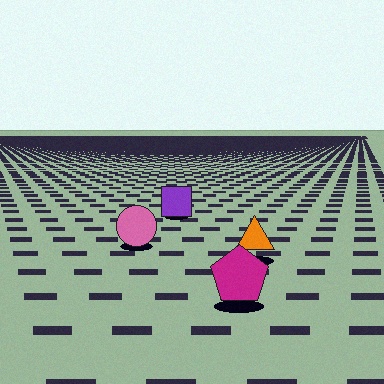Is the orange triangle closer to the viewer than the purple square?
Yes. The orange triangle is closer — you can tell from the texture gradient: the ground texture is coarser near it.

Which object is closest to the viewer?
The magenta pentagon is closest. The texture marks near it are larger and more spread out.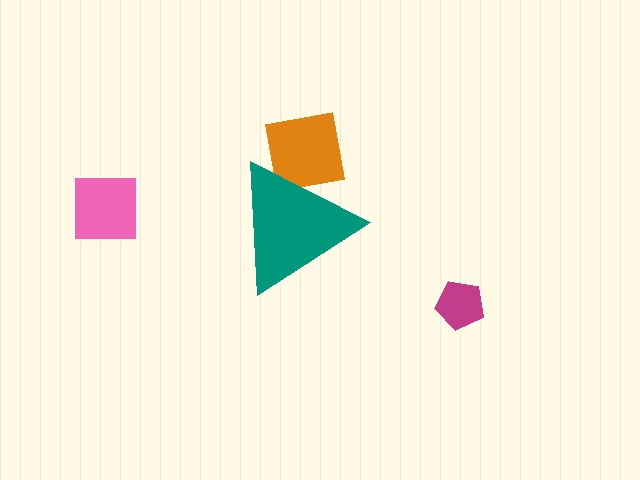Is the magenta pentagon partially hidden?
No, the magenta pentagon is fully visible.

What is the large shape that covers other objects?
A teal triangle.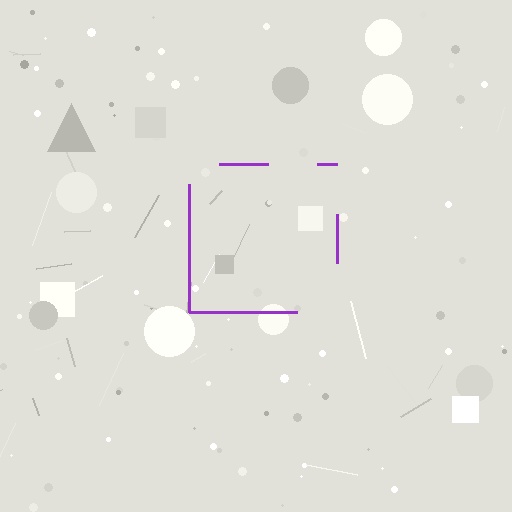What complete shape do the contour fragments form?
The contour fragments form a square.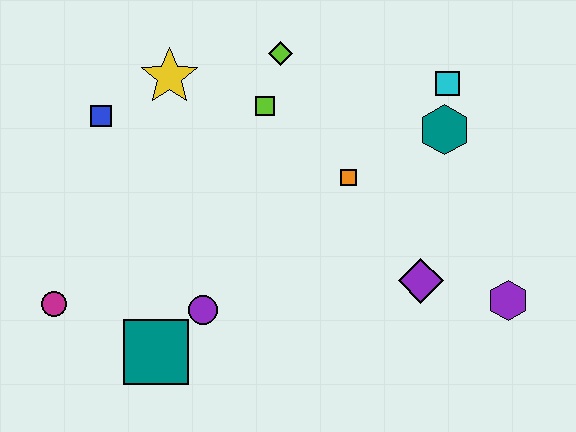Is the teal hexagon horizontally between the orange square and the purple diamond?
No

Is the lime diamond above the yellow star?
Yes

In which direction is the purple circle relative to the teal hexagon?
The purple circle is to the left of the teal hexagon.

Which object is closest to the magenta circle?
The teal square is closest to the magenta circle.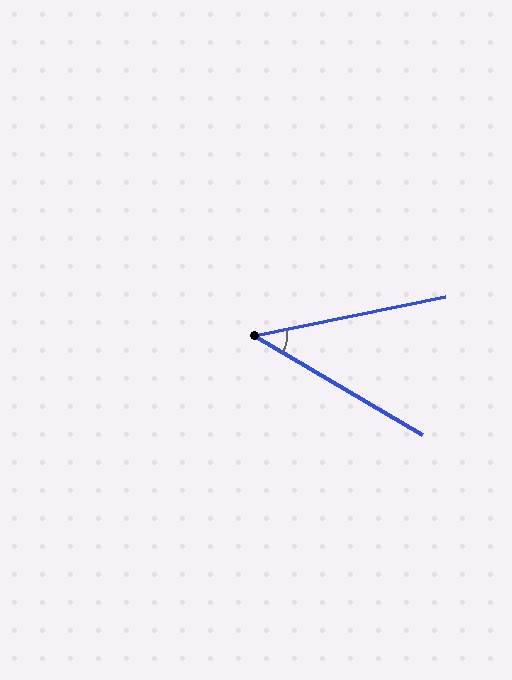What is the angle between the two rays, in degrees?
Approximately 42 degrees.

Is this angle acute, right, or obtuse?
It is acute.